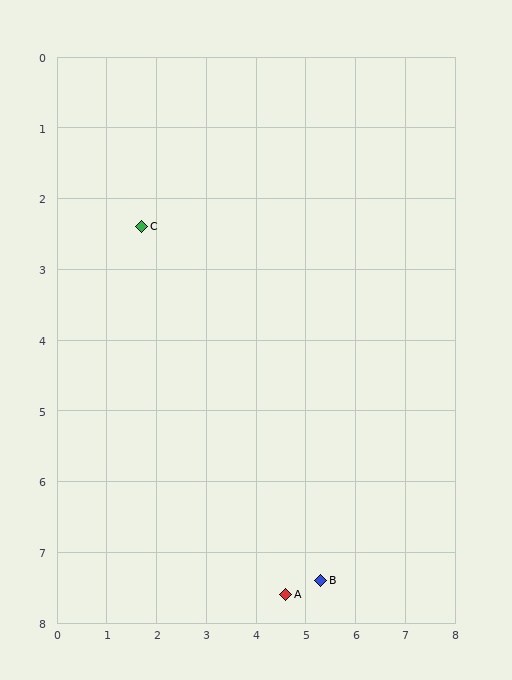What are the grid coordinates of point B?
Point B is at approximately (5.3, 7.4).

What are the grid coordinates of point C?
Point C is at approximately (1.7, 2.4).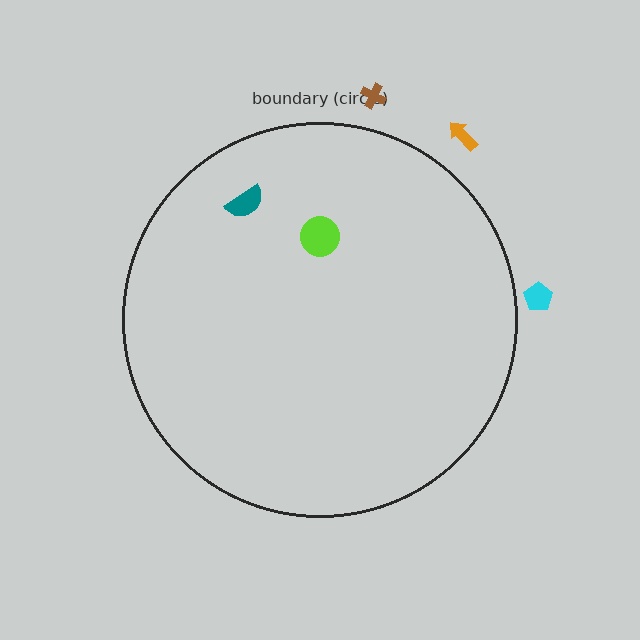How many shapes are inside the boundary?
2 inside, 3 outside.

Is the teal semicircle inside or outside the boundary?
Inside.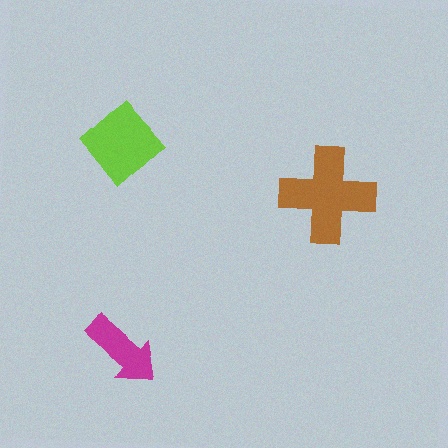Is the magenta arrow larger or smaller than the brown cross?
Smaller.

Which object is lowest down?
The magenta arrow is bottommost.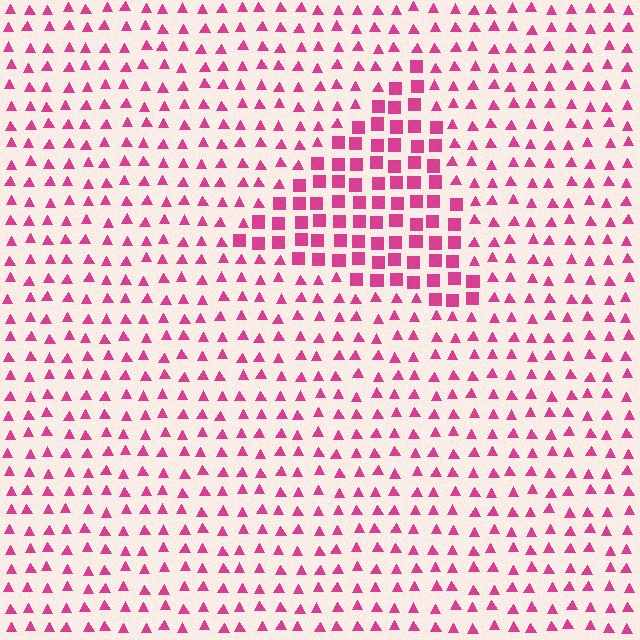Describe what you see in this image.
The image is filled with small magenta elements arranged in a uniform grid. A triangle-shaped region contains squares, while the surrounding area contains triangles. The boundary is defined purely by the change in element shape.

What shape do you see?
I see a triangle.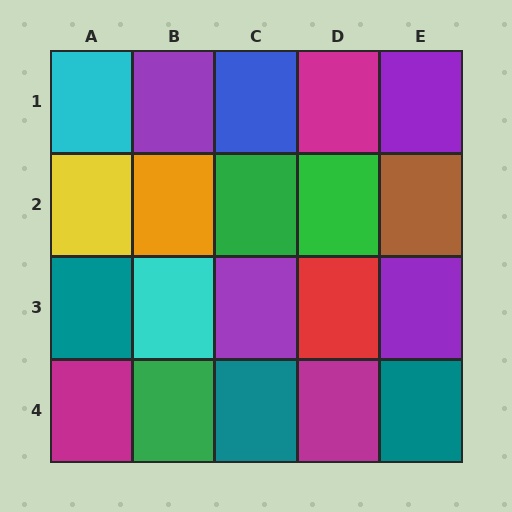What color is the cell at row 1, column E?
Purple.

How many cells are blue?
1 cell is blue.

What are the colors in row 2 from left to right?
Yellow, orange, green, green, brown.